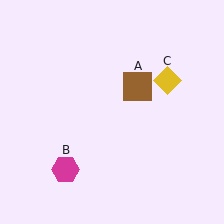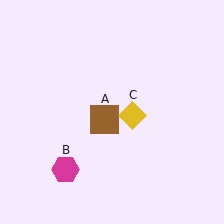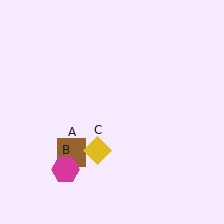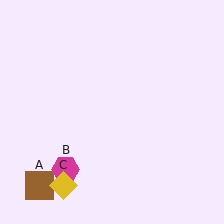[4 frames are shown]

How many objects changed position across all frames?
2 objects changed position: brown square (object A), yellow diamond (object C).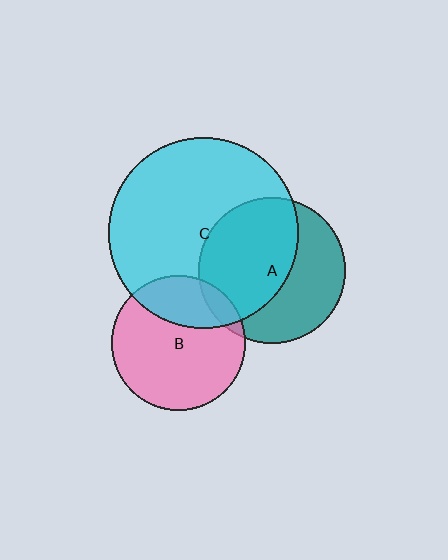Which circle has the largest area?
Circle C (cyan).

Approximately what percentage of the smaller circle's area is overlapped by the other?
Approximately 55%.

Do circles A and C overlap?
Yes.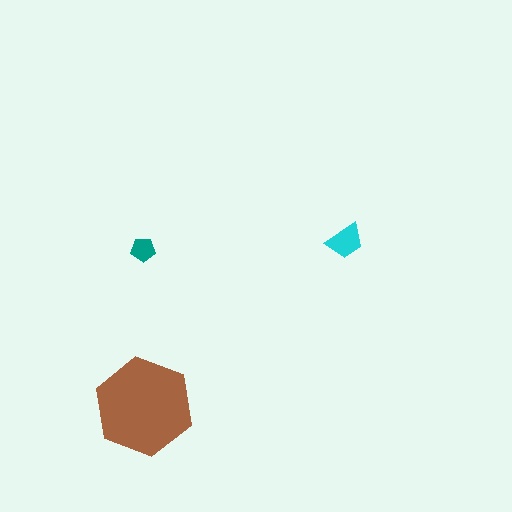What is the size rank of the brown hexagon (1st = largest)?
1st.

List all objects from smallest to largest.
The teal pentagon, the cyan trapezoid, the brown hexagon.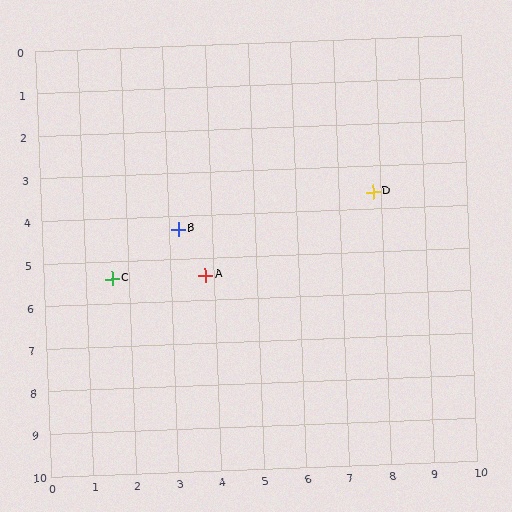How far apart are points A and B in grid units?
Points A and B are about 1.3 grid units apart.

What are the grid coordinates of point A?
Point A is at approximately (3.8, 5.4).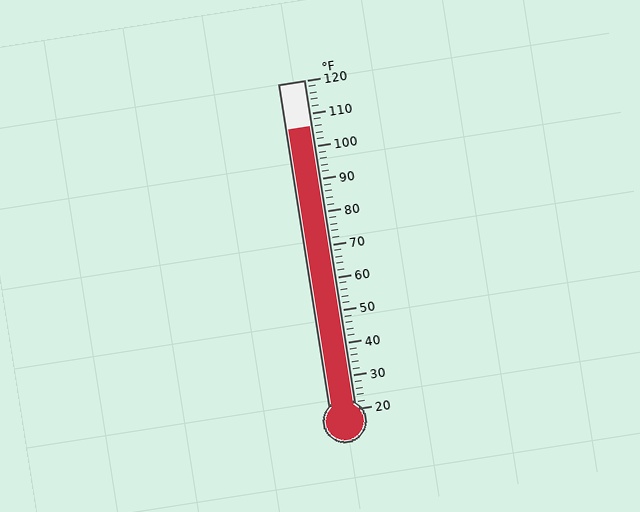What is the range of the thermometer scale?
The thermometer scale ranges from 20°F to 120°F.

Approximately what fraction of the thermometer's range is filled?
The thermometer is filled to approximately 85% of its range.